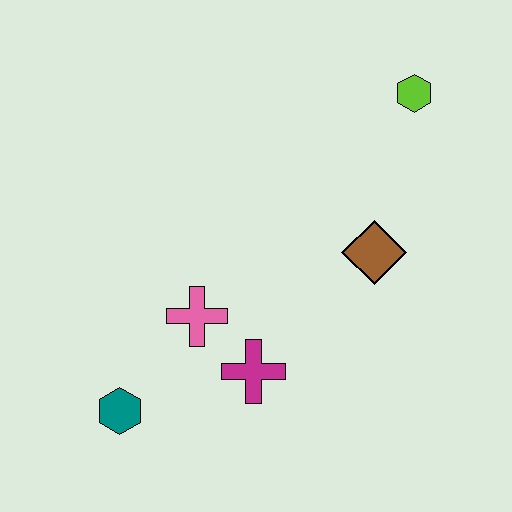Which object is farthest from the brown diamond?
The teal hexagon is farthest from the brown diamond.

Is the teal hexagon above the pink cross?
No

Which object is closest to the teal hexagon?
The pink cross is closest to the teal hexagon.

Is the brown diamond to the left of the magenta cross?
No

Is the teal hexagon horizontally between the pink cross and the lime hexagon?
No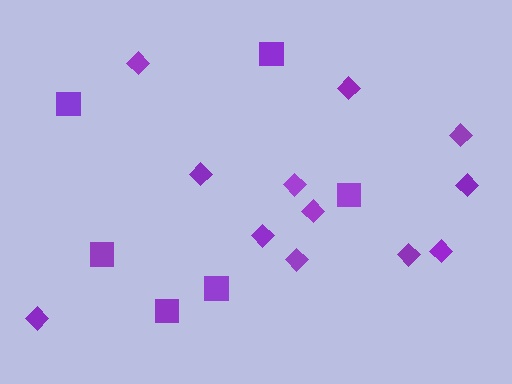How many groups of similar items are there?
There are 2 groups: one group of diamonds (12) and one group of squares (6).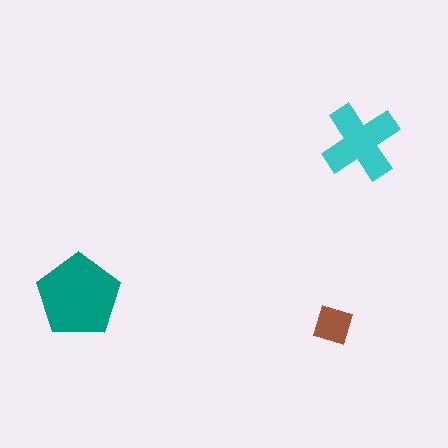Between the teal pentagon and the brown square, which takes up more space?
The teal pentagon.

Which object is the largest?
The teal pentagon.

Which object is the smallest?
The brown square.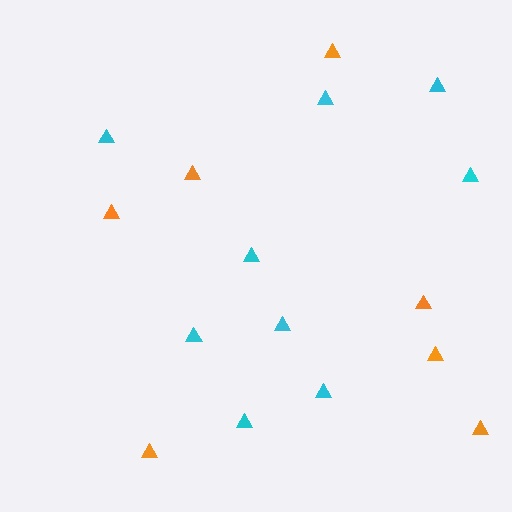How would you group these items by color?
There are 2 groups: one group of orange triangles (7) and one group of cyan triangles (9).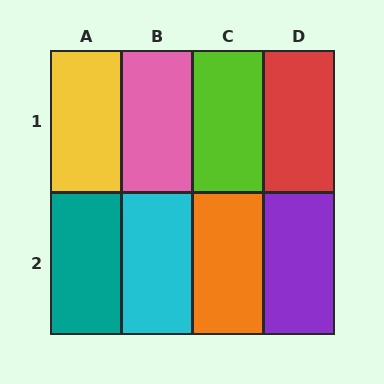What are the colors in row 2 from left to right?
Teal, cyan, orange, purple.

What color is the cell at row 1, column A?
Yellow.